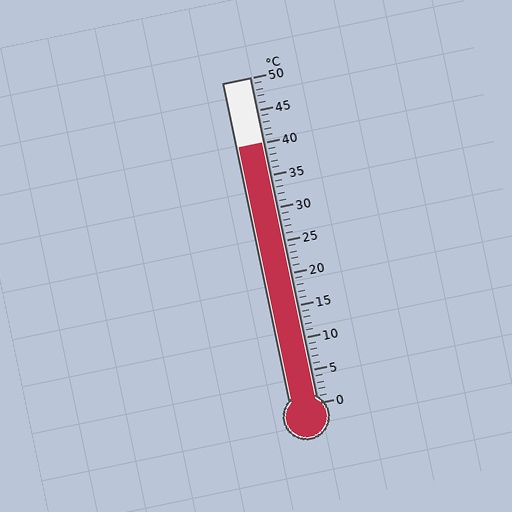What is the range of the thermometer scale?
The thermometer scale ranges from 0°C to 50°C.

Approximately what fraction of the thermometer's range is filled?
The thermometer is filled to approximately 80% of its range.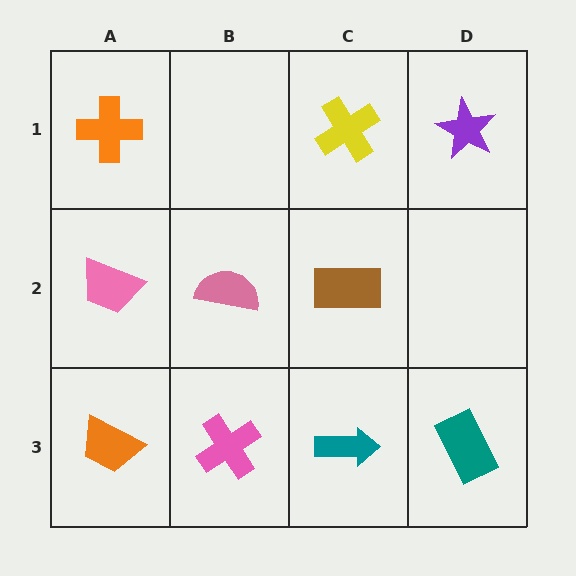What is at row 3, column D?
A teal rectangle.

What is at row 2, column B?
A pink semicircle.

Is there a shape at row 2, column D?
No, that cell is empty.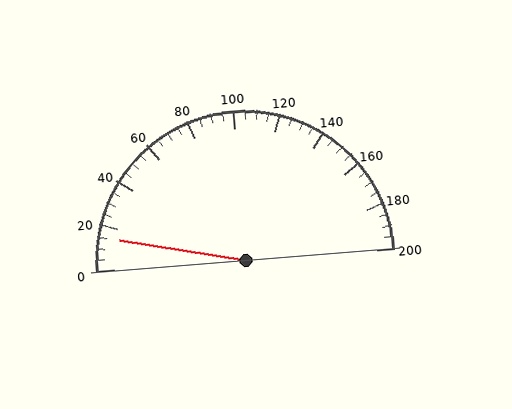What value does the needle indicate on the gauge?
The needle indicates approximately 15.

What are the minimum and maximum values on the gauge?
The gauge ranges from 0 to 200.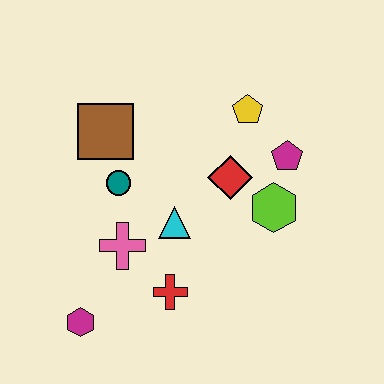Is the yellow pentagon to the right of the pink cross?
Yes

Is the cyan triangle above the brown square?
No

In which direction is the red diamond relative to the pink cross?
The red diamond is to the right of the pink cross.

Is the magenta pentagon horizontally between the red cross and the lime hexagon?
No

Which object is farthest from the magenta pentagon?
The magenta hexagon is farthest from the magenta pentagon.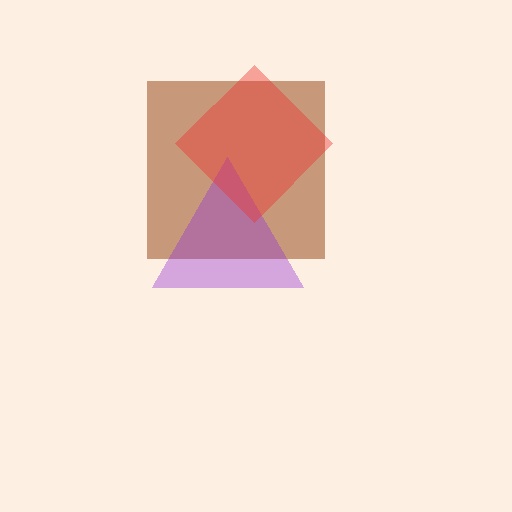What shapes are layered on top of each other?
The layered shapes are: a brown square, a purple triangle, a red diamond.